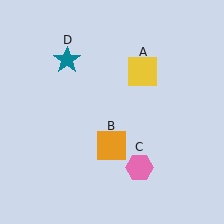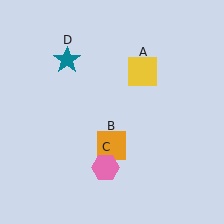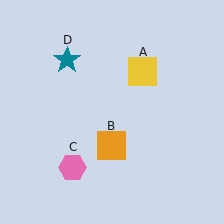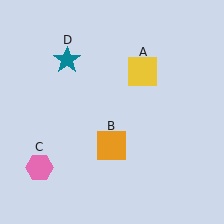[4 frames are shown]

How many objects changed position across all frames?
1 object changed position: pink hexagon (object C).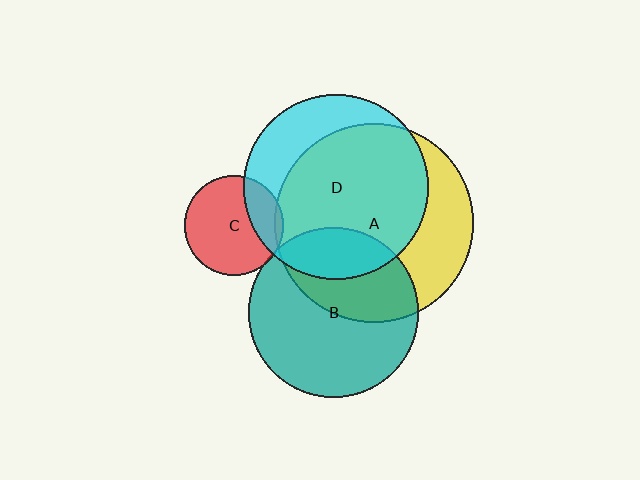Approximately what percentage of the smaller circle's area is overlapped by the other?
Approximately 5%.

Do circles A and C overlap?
Yes.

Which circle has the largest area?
Circle A (yellow).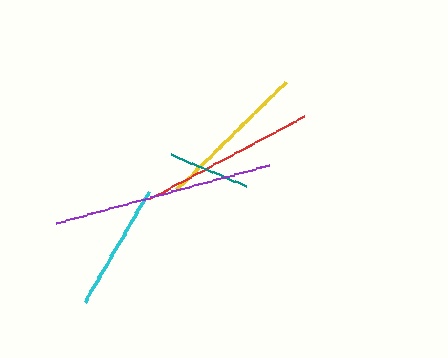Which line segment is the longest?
The purple line is the longest at approximately 221 pixels.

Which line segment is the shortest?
The teal line is the shortest at approximately 82 pixels.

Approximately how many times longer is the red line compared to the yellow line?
The red line is approximately 1.1 times the length of the yellow line.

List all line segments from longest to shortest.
From longest to shortest: purple, red, yellow, cyan, teal.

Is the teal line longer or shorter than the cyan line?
The cyan line is longer than the teal line.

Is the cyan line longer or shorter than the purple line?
The purple line is longer than the cyan line.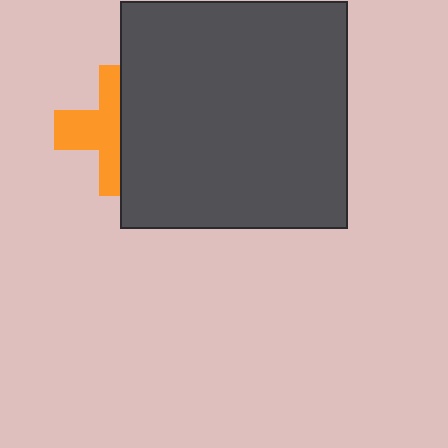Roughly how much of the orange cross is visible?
About half of it is visible (roughly 50%).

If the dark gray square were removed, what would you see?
You would see the complete orange cross.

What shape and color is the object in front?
The object in front is a dark gray square.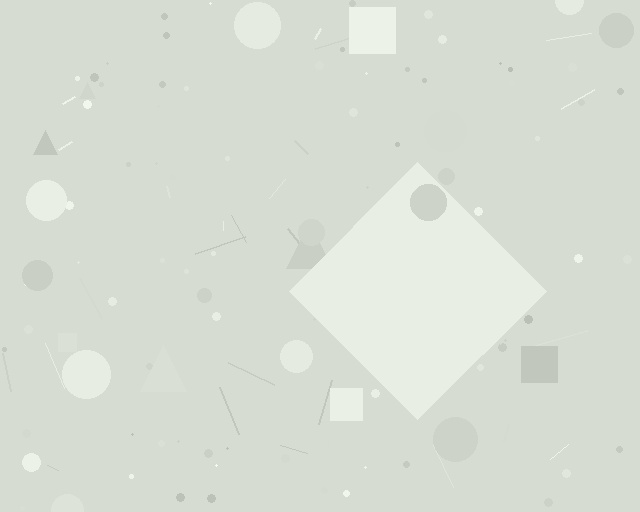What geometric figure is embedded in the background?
A diamond is embedded in the background.